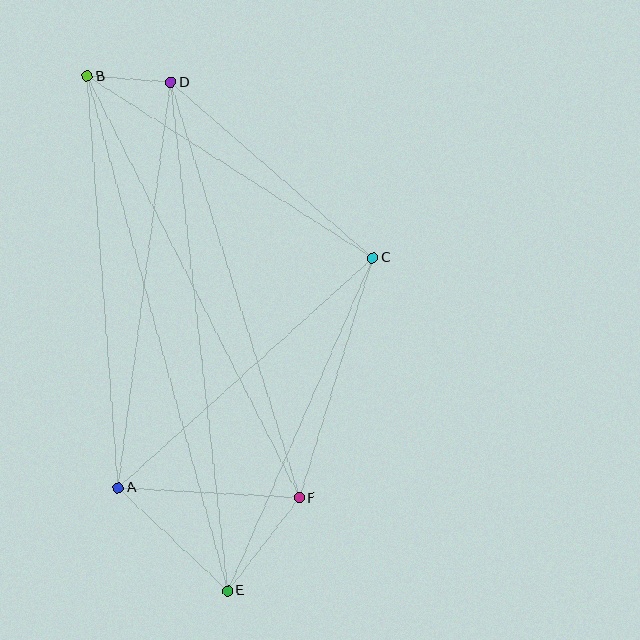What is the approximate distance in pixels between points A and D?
The distance between A and D is approximately 409 pixels.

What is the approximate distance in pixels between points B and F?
The distance between B and F is approximately 472 pixels.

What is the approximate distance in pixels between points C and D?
The distance between C and D is approximately 268 pixels.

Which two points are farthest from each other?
Points B and E are farthest from each other.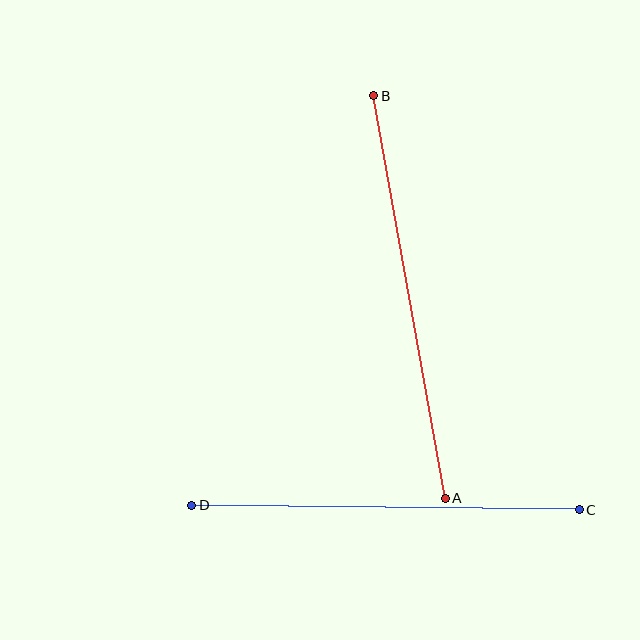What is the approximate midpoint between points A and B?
The midpoint is at approximately (409, 297) pixels.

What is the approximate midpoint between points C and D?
The midpoint is at approximately (385, 507) pixels.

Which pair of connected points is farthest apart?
Points A and B are farthest apart.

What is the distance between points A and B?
The distance is approximately 409 pixels.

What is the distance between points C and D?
The distance is approximately 388 pixels.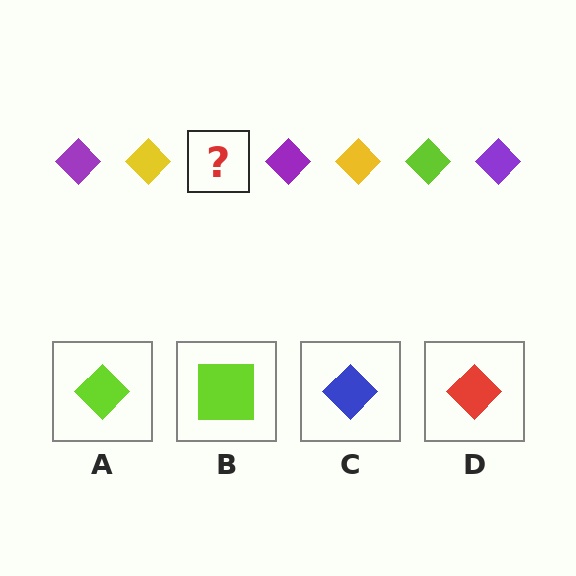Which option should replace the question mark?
Option A.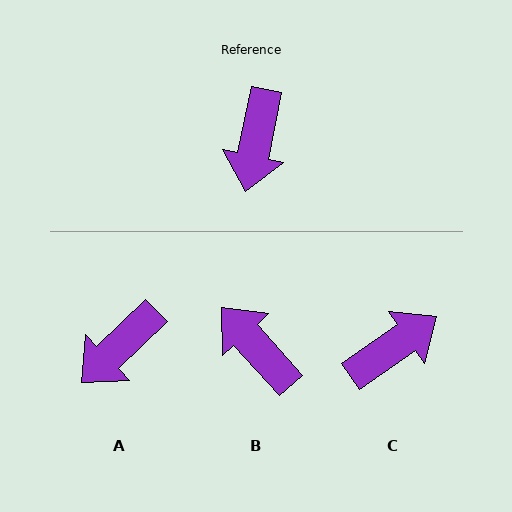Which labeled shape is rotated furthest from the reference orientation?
C, about 137 degrees away.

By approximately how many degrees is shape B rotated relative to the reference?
Approximately 126 degrees clockwise.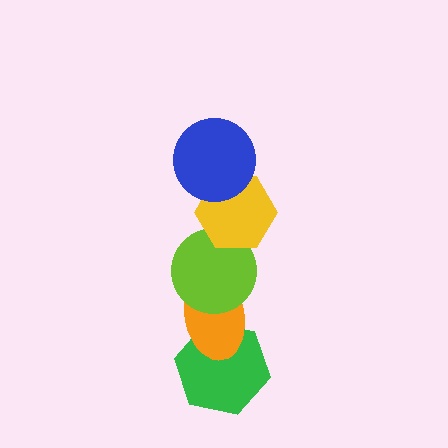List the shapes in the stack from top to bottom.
From top to bottom: the blue circle, the yellow hexagon, the lime circle, the orange ellipse, the green hexagon.